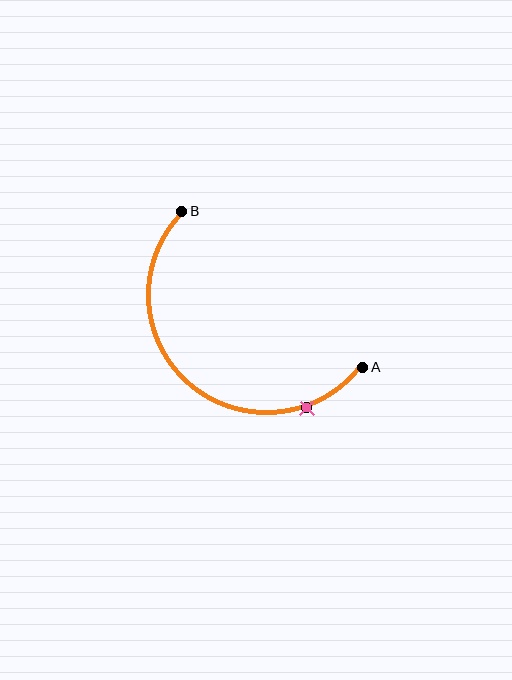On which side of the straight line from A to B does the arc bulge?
The arc bulges below and to the left of the straight line connecting A and B.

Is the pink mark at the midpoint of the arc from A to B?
No. The pink mark lies on the arc but is closer to endpoint A. The arc midpoint would be at the point on the curve equidistant along the arc from both A and B.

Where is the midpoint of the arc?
The arc midpoint is the point on the curve farthest from the straight line joining A and B. It sits below and to the left of that line.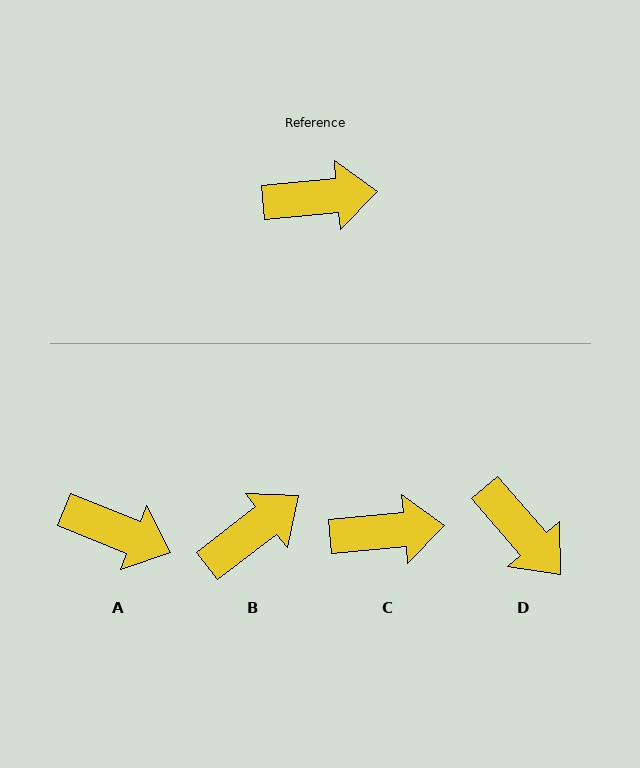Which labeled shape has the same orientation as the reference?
C.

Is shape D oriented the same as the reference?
No, it is off by about 54 degrees.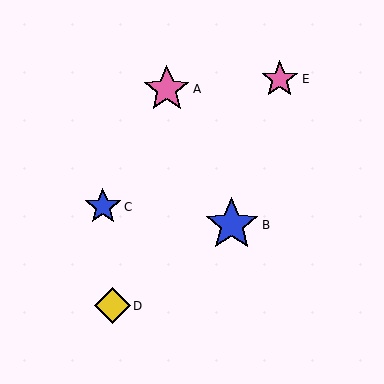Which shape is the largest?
The blue star (labeled B) is the largest.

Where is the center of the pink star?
The center of the pink star is at (280, 79).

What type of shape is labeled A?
Shape A is a pink star.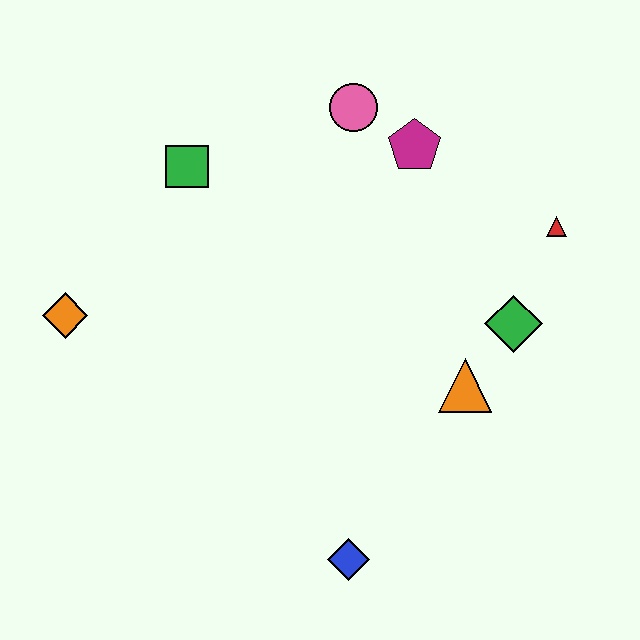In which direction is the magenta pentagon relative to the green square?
The magenta pentagon is to the right of the green square.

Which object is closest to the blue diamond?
The orange triangle is closest to the blue diamond.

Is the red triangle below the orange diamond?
No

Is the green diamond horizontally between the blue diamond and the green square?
No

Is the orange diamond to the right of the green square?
No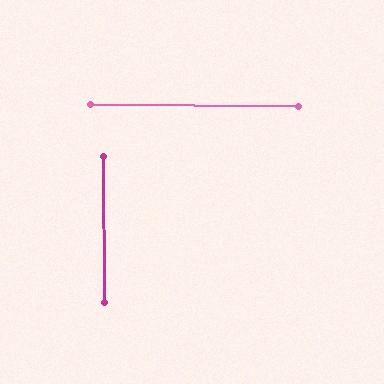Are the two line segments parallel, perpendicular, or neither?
Perpendicular — they meet at approximately 89°.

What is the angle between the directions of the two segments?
Approximately 89 degrees.